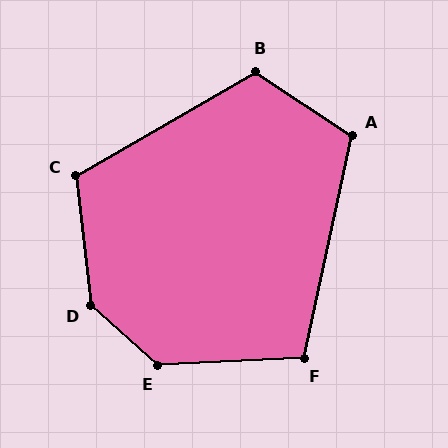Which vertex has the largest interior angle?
D, at approximately 139 degrees.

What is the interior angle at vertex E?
Approximately 135 degrees (obtuse).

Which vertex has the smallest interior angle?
F, at approximately 105 degrees.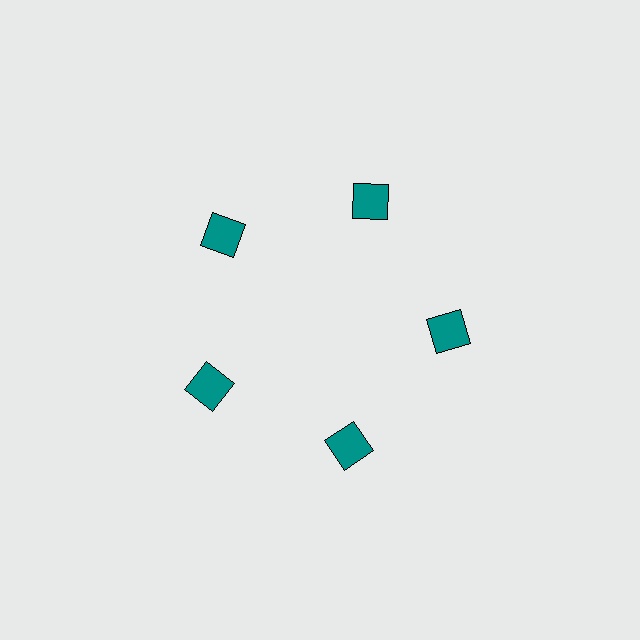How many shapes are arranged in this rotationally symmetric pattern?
There are 5 shapes, arranged in 5 groups of 1.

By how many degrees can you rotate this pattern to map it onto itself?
The pattern maps onto itself every 72 degrees of rotation.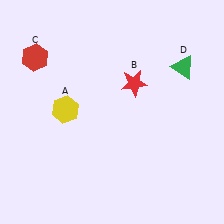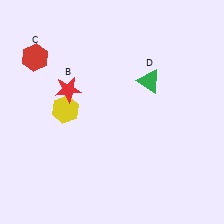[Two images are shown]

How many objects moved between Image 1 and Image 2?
2 objects moved between the two images.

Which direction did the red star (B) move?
The red star (B) moved left.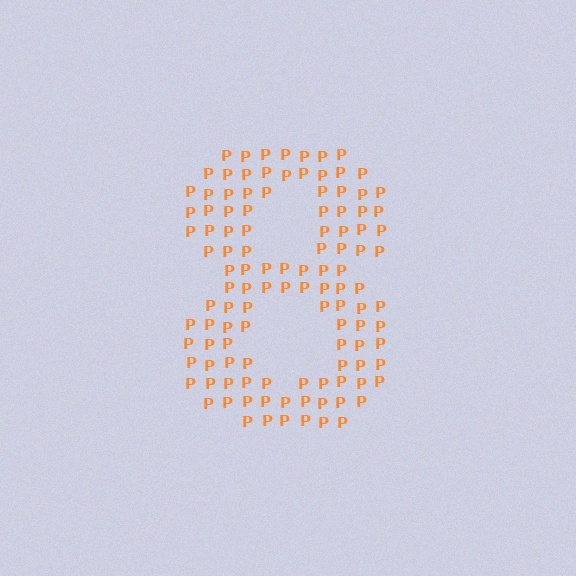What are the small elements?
The small elements are letter P's.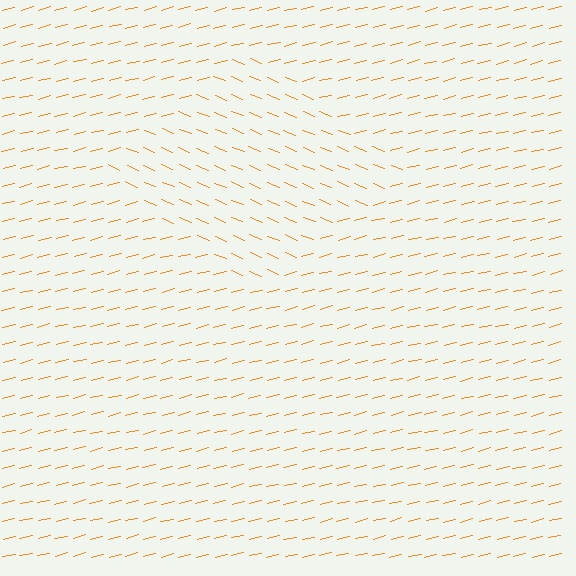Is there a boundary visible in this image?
Yes, there is a texture boundary formed by a change in line orientation.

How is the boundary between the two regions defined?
The boundary is defined purely by a change in line orientation (approximately 36 degrees difference). All lines are the same color and thickness.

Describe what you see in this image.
The image is filled with small orange line segments. A diamond region in the image has lines oriented differently from the surrounding lines, creating a visible texture boundary.